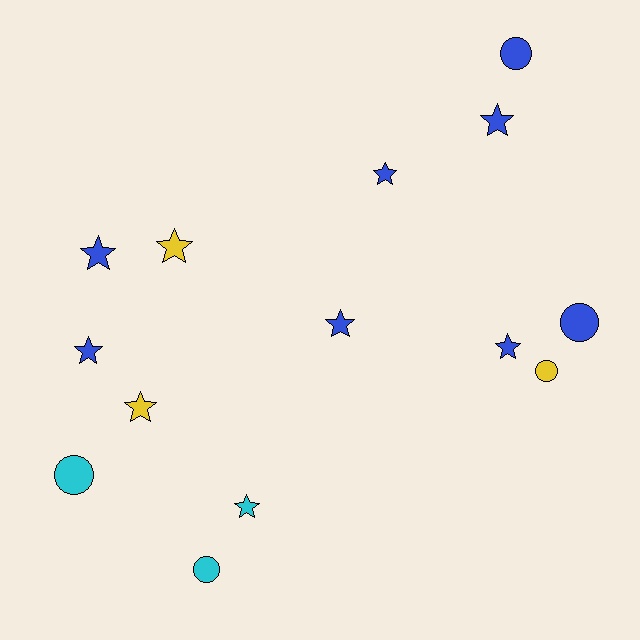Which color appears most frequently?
Blue, with 8 objects.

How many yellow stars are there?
There are 2 yellow stars.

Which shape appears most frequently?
Star, with 9 objects.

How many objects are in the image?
There are 14 objects.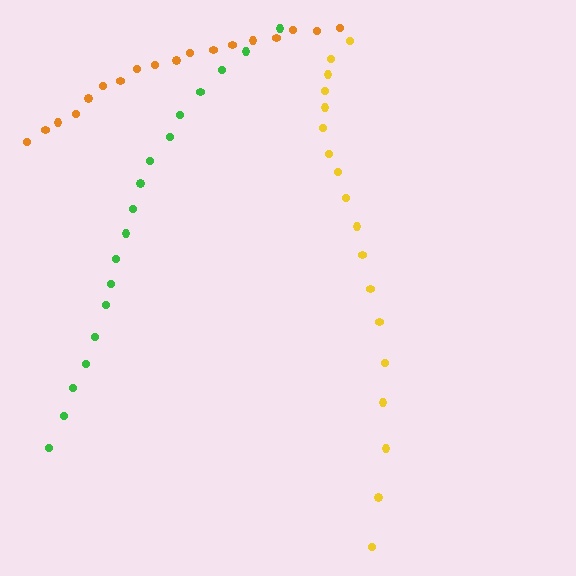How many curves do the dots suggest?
There are 3 distinct paths.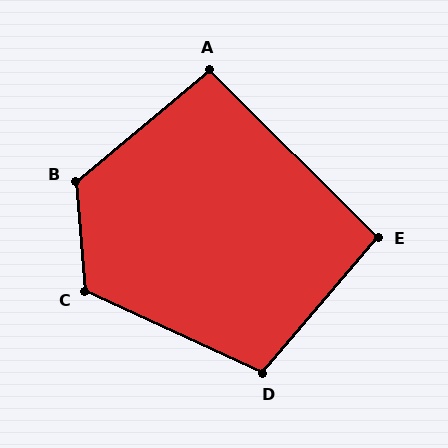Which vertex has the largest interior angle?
B, at approximately 125 degrees.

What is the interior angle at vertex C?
Approximately 120 degrees (obtuse).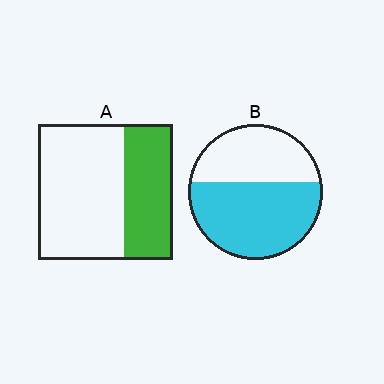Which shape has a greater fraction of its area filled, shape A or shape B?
Shape B.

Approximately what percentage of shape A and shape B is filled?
A is approximately 35% and B is approximately 60%.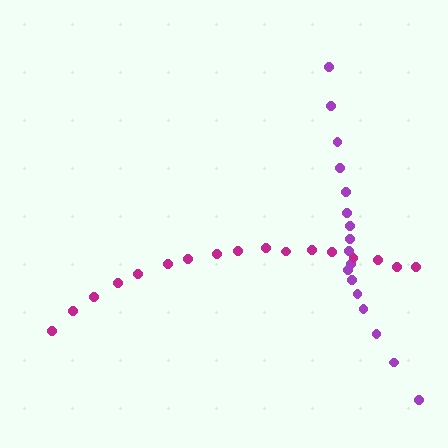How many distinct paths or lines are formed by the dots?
There are 2 distinct paths.